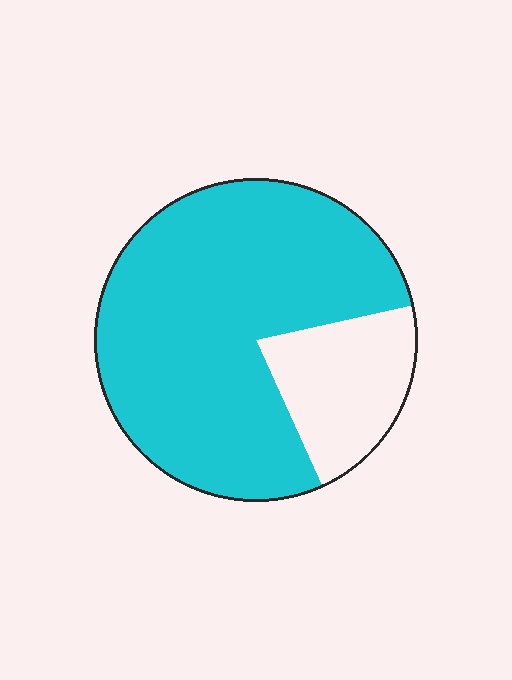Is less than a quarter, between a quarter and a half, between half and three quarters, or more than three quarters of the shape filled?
More than three quarters.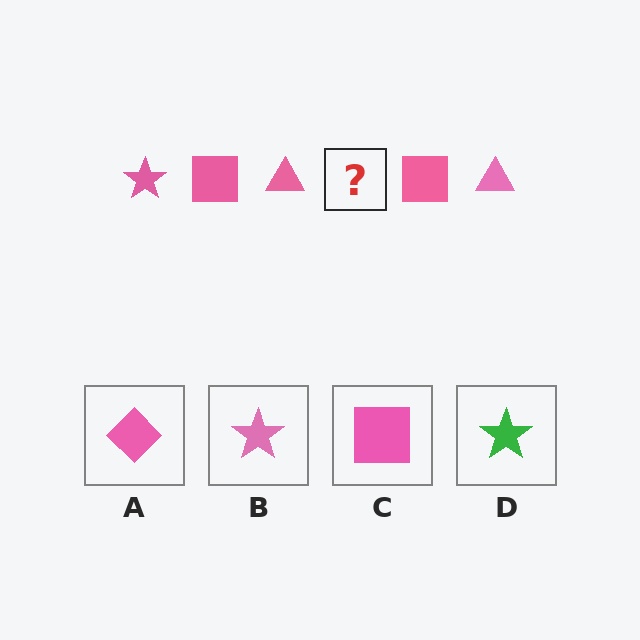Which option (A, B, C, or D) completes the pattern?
B.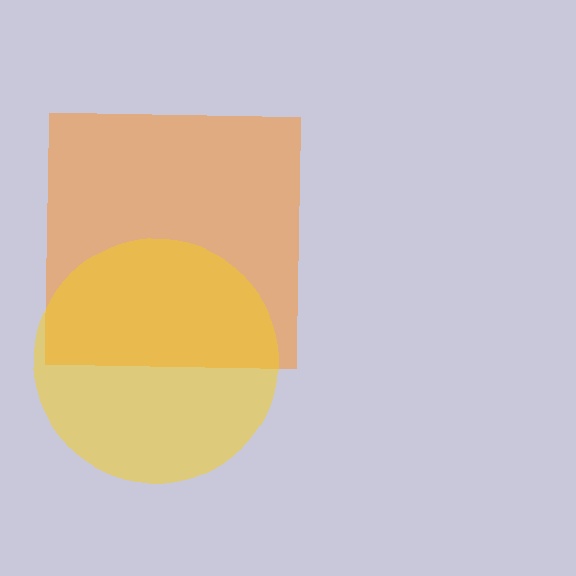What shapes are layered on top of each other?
The layered shapes are: an orange square, a yellow circle.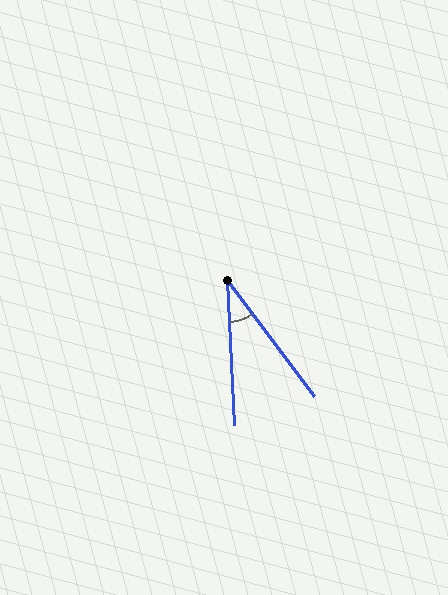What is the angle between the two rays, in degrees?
Approximately 34 degrees.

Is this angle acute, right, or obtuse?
It is acute.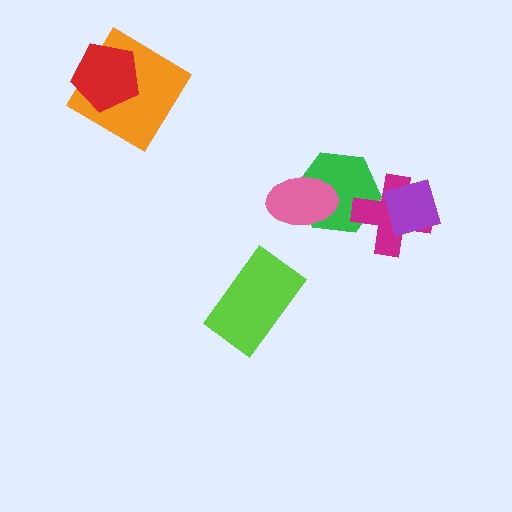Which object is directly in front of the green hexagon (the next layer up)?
The magenta cross is directly in front of the green hexagon.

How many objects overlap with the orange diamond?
1 object overlaps with the orange diamond.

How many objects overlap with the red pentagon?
1 object overlaps with the red pentagon.